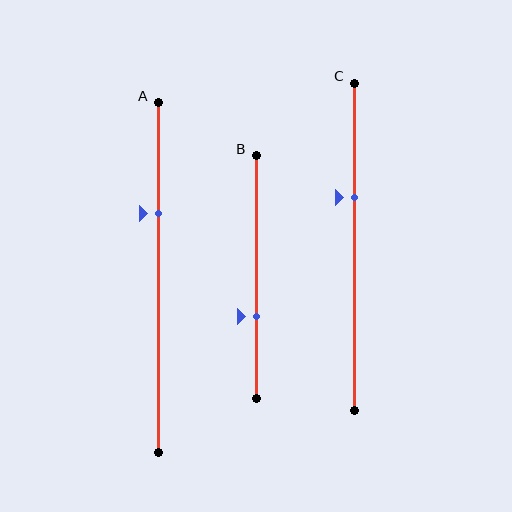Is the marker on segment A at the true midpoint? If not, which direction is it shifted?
No, the marker on segment A is shifted upward by about 18% of the segment length.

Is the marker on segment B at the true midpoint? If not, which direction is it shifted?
No, the marker on segment B is shifted downward by about 16% of the segment length.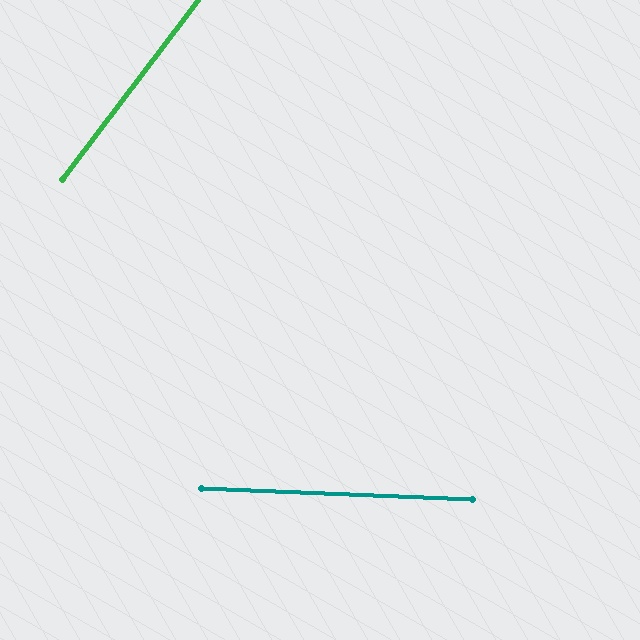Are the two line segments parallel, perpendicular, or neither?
Neither parallel nor perpendicular — they differ by about 55°.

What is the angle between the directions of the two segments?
Approximately 55 degrees.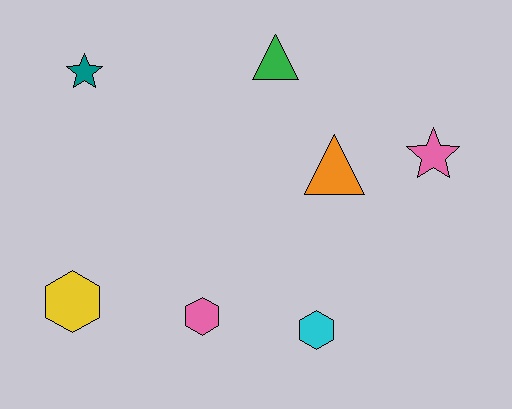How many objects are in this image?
There are 7 objects.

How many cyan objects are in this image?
There is 1 cyan object.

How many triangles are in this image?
There are 2 triangles.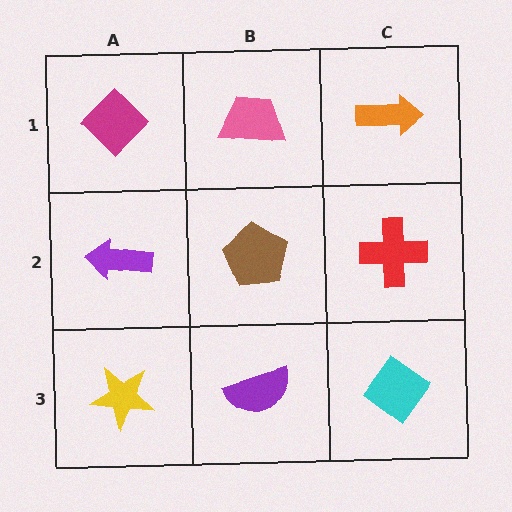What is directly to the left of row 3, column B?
A yellow star.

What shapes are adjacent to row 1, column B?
A brown pentagon (row 2, column B), a magenta diamond (row 1, column A), an orange arrow (row 1, column C).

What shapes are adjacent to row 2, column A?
A magenta diamond (row 1, column A), a yellow star (row 3, column A), a brown pentagon (row 2, column B).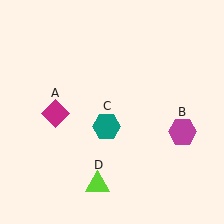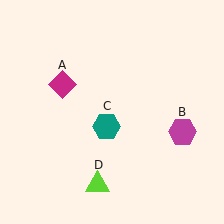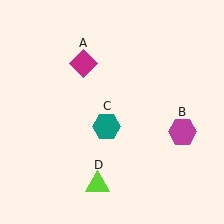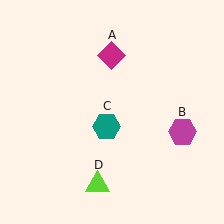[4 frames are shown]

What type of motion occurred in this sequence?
The magenta diamond (object A) rotated clockwise around the center of the scene.